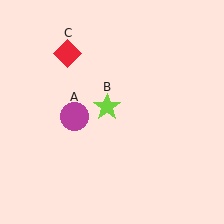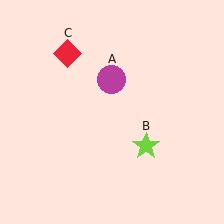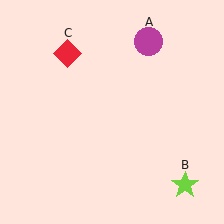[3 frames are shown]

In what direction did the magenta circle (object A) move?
The magenta circle (object A) moved up and to the right.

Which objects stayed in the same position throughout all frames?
Red diamond (object C) remained stationary.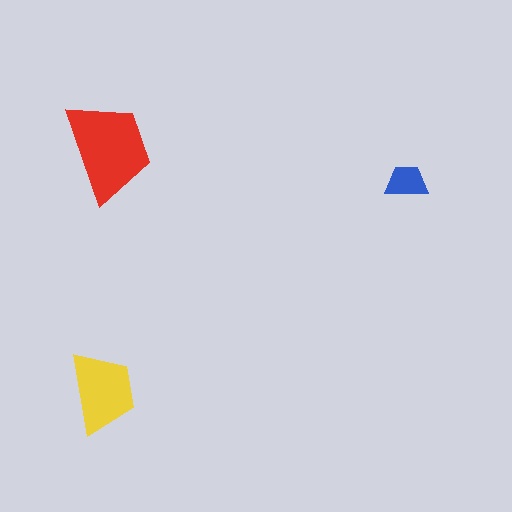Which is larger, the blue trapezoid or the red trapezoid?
The red one.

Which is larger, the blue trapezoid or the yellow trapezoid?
The yellow one.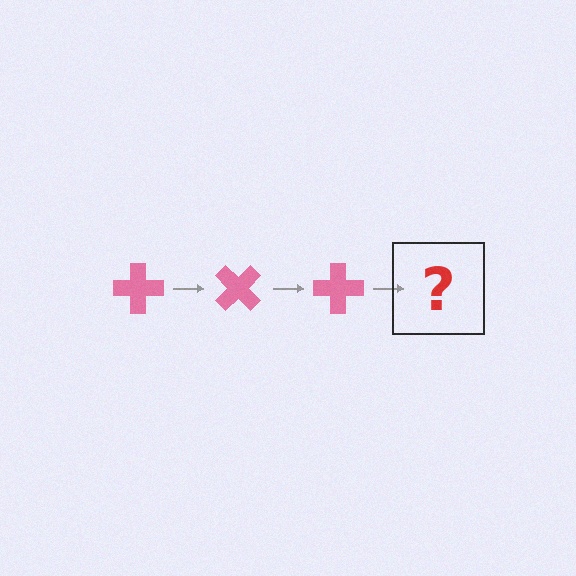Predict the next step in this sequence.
The next step is a pink cross rotated 135 degrees.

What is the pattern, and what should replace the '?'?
The pattern is that the cross rotates 45 degrees each step. The '?' should be a pink cross rotated 135 degrees.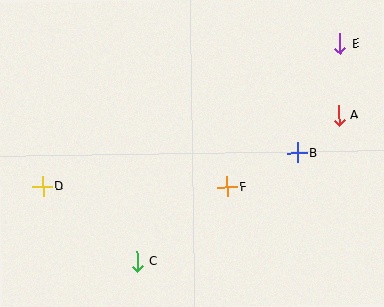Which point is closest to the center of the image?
Point F at (227, 187) is closest to the center.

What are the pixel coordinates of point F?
Point F is at (227, 187).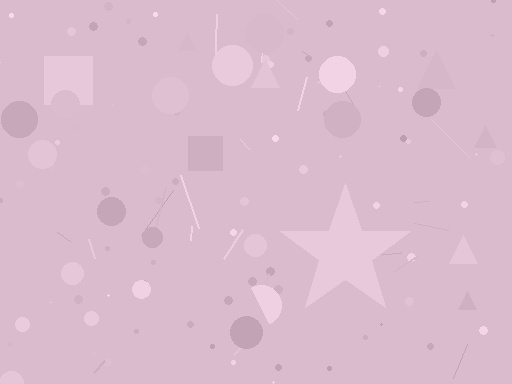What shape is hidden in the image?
A star is hidden in the image.